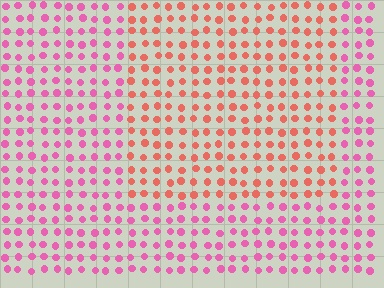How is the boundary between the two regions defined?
The boundary is defined purely by a slight shift in hue (about 40 degrees). Spacing, size, and orientation are identical on both sides.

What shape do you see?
I see a rectangle.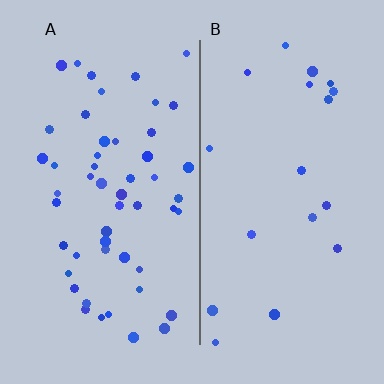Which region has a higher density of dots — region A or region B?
A (the left).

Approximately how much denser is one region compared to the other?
Approximately 2.7× — region A over region B.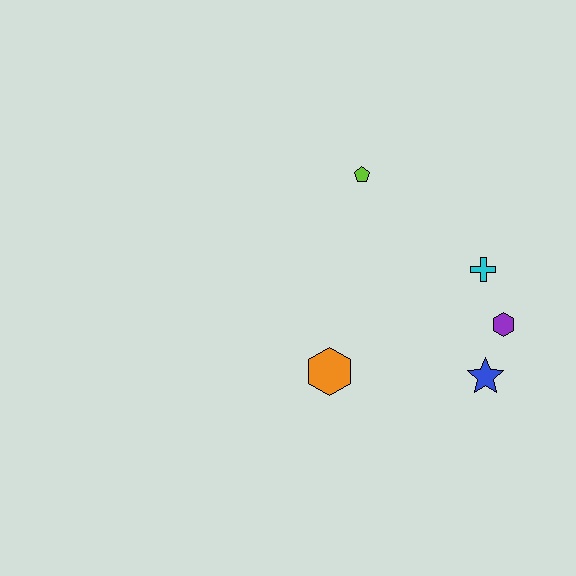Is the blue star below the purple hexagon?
Yes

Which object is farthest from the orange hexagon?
The lime pentagon is farthest from the orange hexagon.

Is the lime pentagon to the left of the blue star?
Yes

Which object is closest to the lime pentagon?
The cyan cross is closest to the lime pentagon.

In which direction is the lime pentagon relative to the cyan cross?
The lime pentagon is to the left of the cyan cross.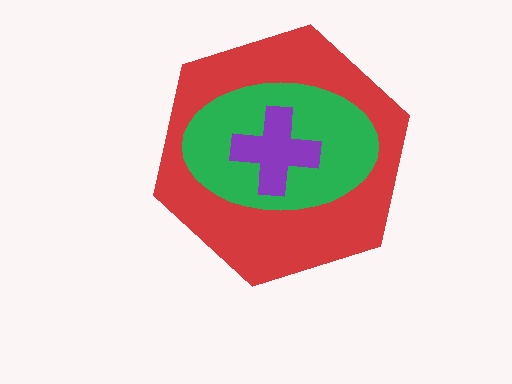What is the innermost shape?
The purple cross.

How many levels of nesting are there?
3.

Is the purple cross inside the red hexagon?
Yes.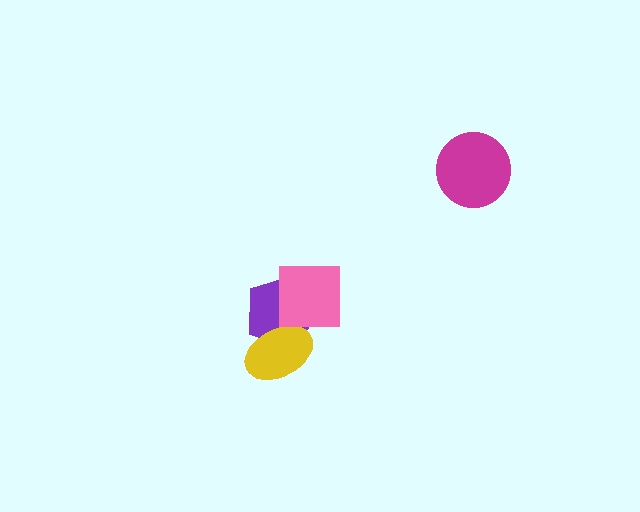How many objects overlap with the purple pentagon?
2 objects overlap with the purple pentagon.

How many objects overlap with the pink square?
1 object overlaps with the pink square.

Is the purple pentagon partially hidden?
Yes, it is partially covered by another shape.